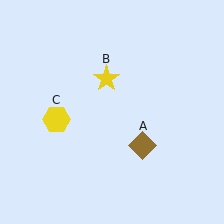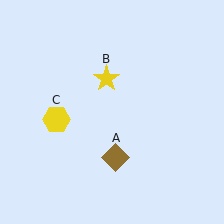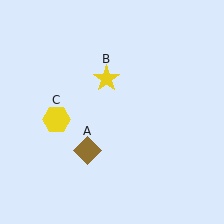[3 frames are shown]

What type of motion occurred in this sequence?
The brown diamond (object A) rotated clockwise around the center of the scene.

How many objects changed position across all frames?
1 object changed position: brown diamond (object A).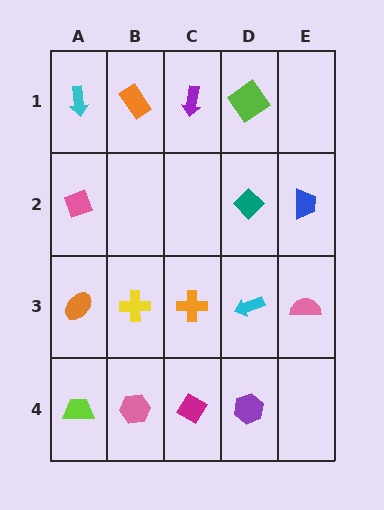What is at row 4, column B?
A pink hexagon.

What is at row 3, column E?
A pink semicircle.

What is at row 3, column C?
An orange cross.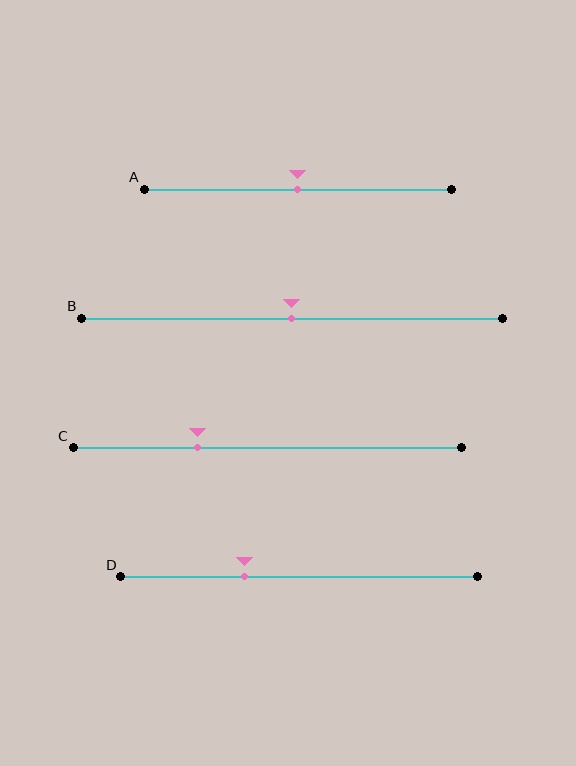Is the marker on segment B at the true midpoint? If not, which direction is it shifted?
Yes, the marker on segment B is at the true midpoint.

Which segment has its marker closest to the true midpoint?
Segment A has its marker closest to the true midpoint.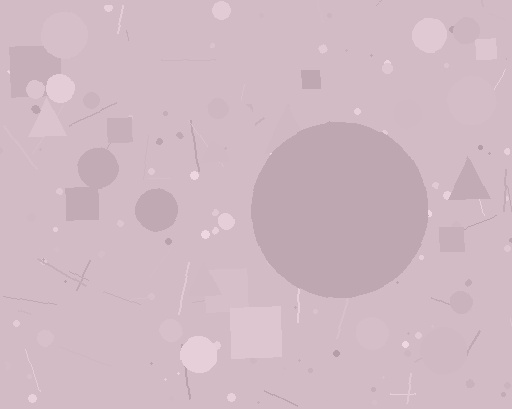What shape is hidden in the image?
A circle is hidden in the image.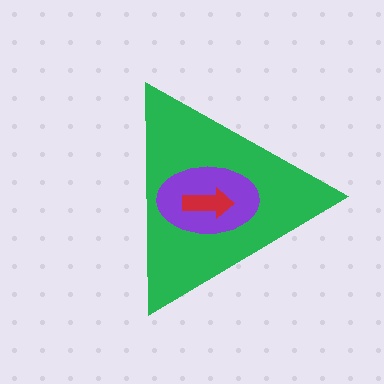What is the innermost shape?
The red arrow.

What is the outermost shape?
The green triangle.